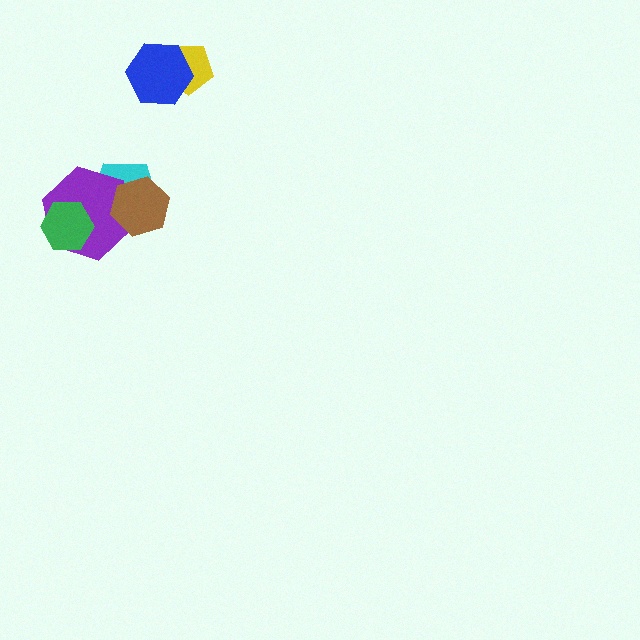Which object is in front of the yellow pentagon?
The blue hexagon is in front of the yellow pentagon.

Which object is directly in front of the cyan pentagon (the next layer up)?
The purple hexagon is directly in front of the cyan pentagon.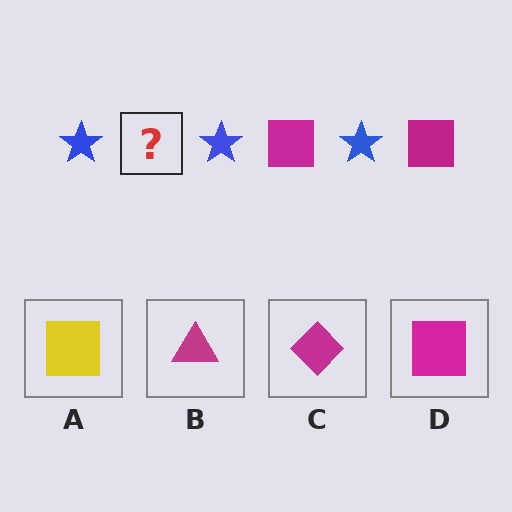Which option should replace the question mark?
Option D.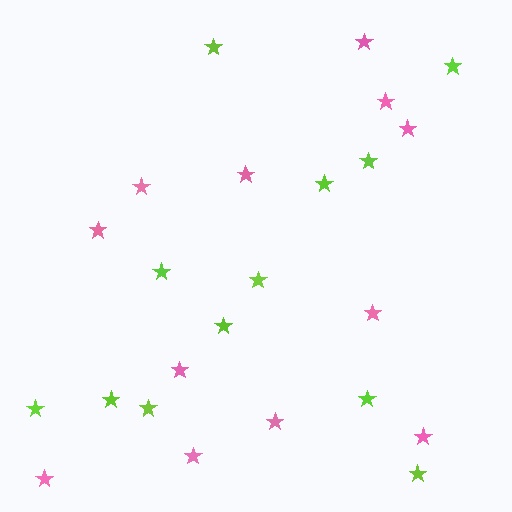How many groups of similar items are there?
There are 2 groups: one group of lime stars (12) and one group of pink stars (12).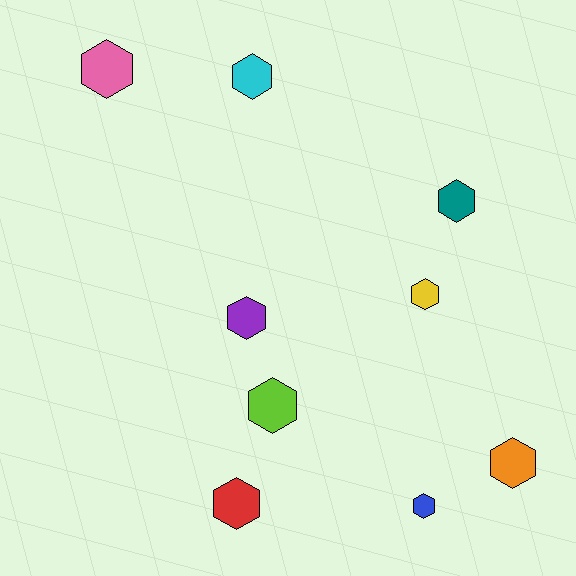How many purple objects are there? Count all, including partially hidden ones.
There is 1 purple object.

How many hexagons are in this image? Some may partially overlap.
There are 9 hexagons.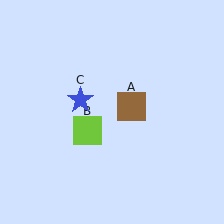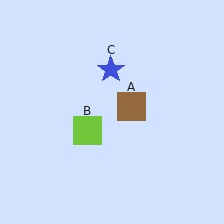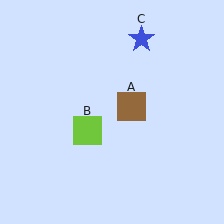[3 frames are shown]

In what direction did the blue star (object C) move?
The blue star (object C) moved up and to the right.